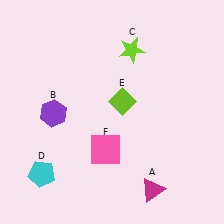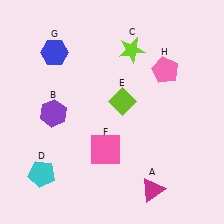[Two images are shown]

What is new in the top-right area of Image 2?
A pink pentagon (H) was added in the top-right area of Image 2.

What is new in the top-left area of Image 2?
A blue hexagon (G) was added in the top-left area of Image 2.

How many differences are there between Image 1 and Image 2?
There are 2 differences between the two images.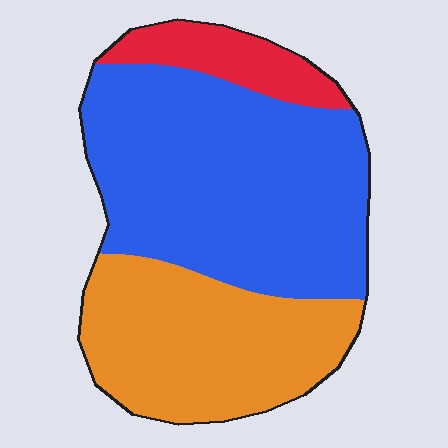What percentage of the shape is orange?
Orange covers about 35% of the shape.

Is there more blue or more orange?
Blue.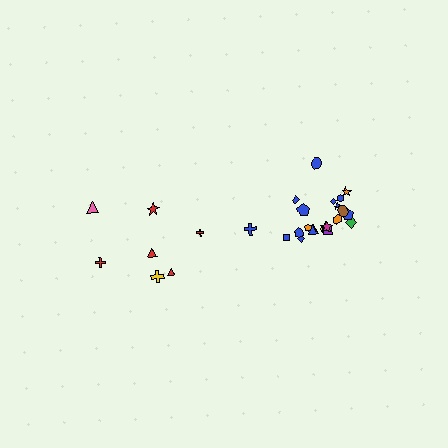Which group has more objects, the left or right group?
The right group.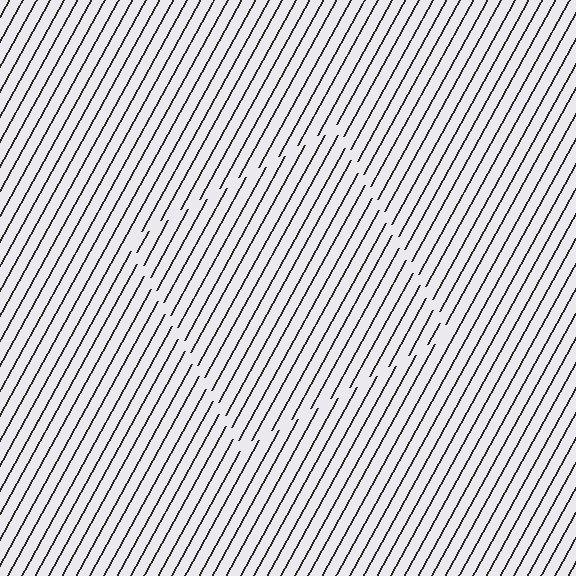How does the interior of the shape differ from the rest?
The interior of the shape contains the same grating, shifted by half a period — the contour is defined by the phase discontinuity where line-ends from the inner and outer gratings abut.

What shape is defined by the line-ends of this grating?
An illusory square. The interior of the shape contains the same grating, shifted by half a period — the contour is defined by the phase discontinuity where line-ends from the inner and outer gratings abut.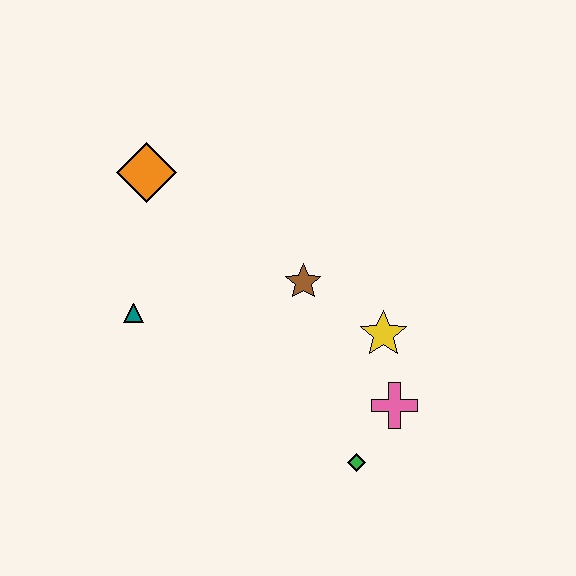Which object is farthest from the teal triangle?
The pink cross is farthest from the teal triangle.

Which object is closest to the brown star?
The yellow star is closest to the brown star.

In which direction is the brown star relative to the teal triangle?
The brown star is to the right of the teal triangle.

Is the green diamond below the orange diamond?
Yes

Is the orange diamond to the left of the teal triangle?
No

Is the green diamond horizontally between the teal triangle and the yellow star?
Yes